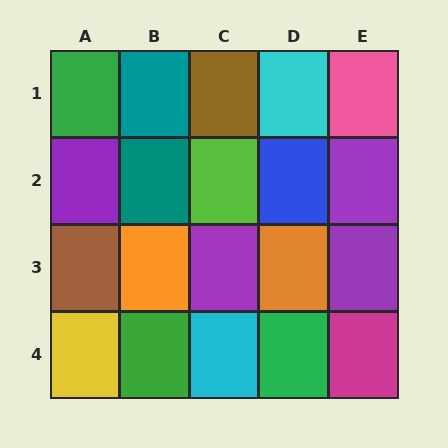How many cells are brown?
2 cells are brown.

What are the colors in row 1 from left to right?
Green, teal, brown, cyan, pink.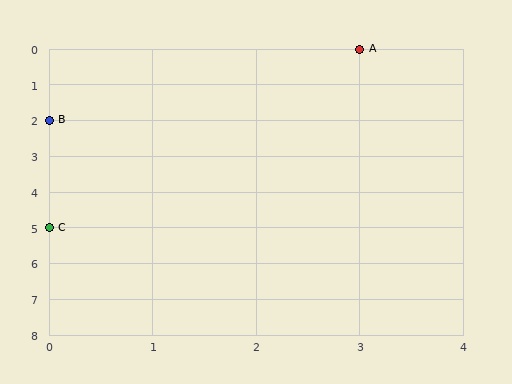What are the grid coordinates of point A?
Point A is at grid coordinates (3, 0).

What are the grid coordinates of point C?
Point C is at grid coordinates (0, 5).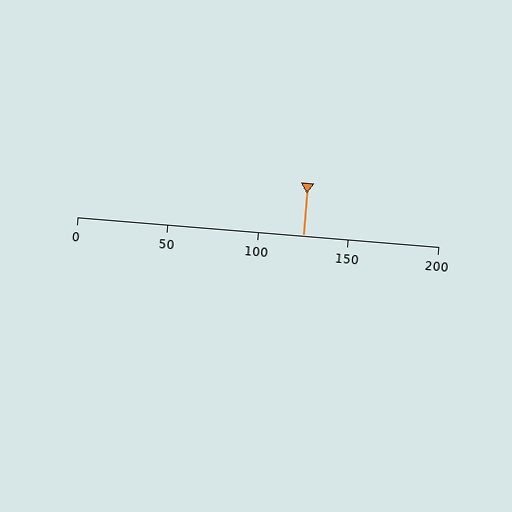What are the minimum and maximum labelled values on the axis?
The axis runs from 0 to 200.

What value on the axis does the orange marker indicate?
The marker indicates approximately 125.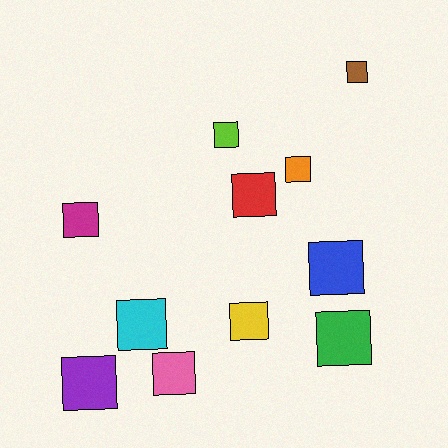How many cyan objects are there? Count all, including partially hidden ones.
There is 1 cyan object.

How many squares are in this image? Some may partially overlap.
There are 11 squares.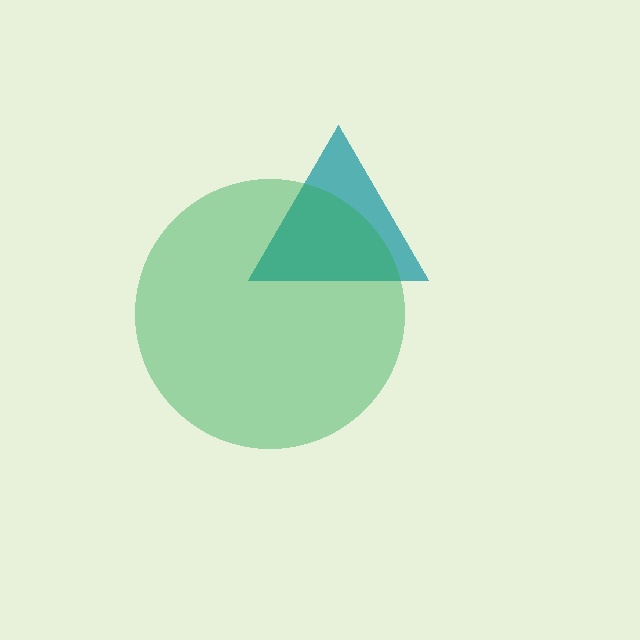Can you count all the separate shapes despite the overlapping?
Yes, there are 2 separate shapes.